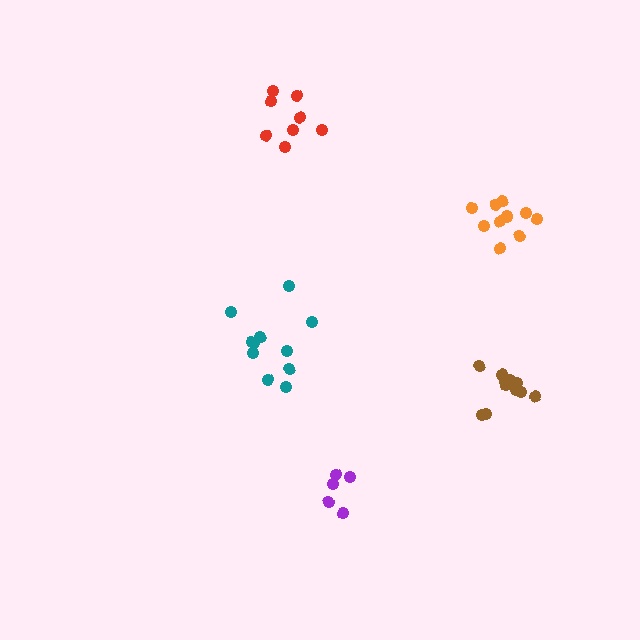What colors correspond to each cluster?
The clusters are colored: purple, teal, red, brown, orange.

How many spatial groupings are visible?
There are 5 spatial groupings.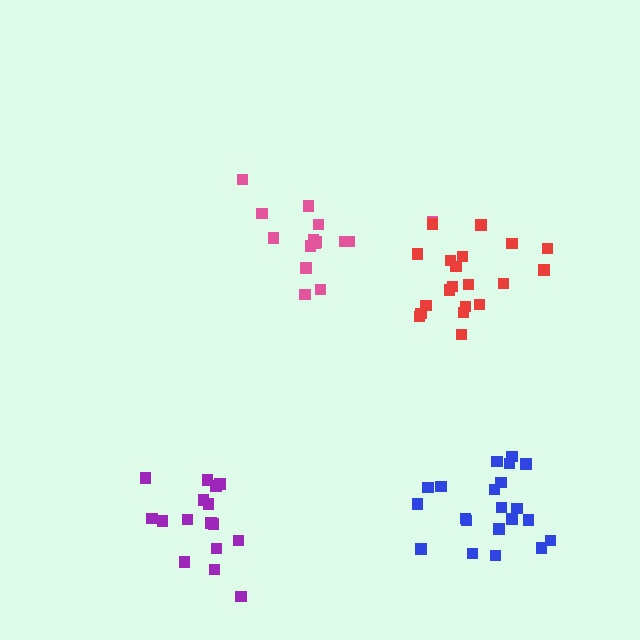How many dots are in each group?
Group 1: 15 dots, Group 2: 16 dots, Group 3: 20 dots, Group 4: 21 dots (72 total).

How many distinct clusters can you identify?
There are 4 distinct clusters.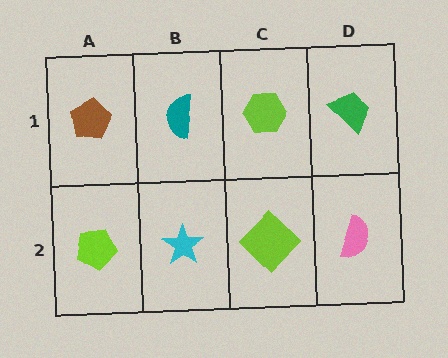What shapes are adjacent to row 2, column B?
A teal semicircle (row 1, column B), a lime pentagon (row 2, column A), a lime diamond (row 2, column C).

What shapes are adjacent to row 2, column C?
A lime hexagon (row 1, column C), a cyan star (row 2, column B), a pink semicircle (row 2, column D).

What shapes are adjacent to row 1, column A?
A lime pentagon (row 2, column A), a teal semicircle (row 1, column B).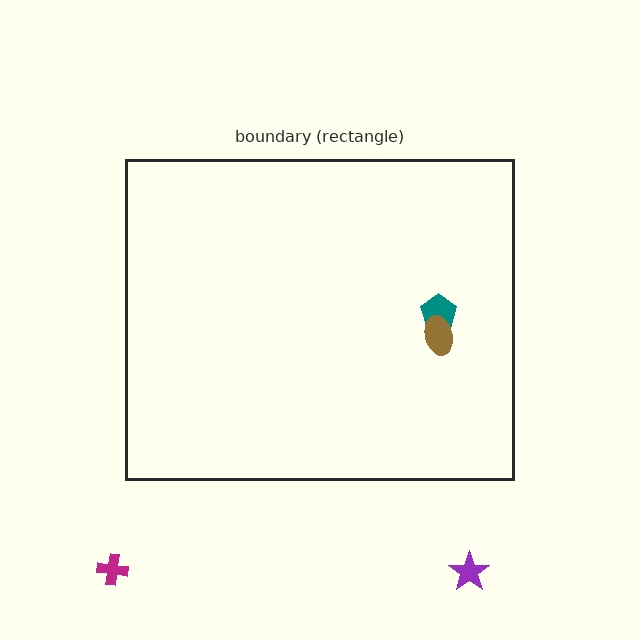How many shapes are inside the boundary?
2 inside, 2 outside.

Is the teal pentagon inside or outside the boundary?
Inside.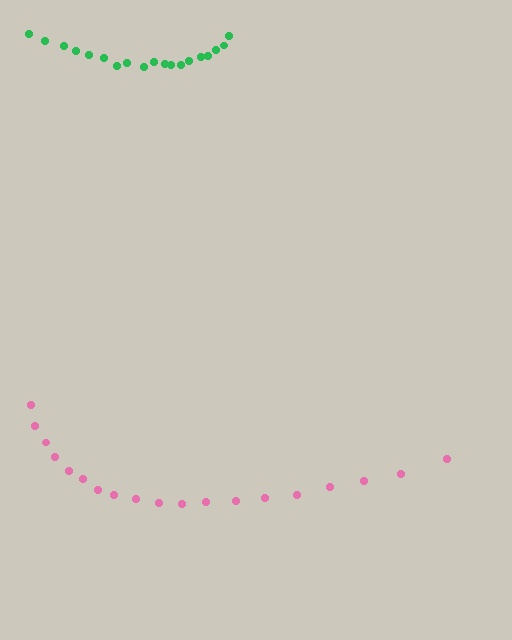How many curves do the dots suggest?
There are 2 distinct paths.